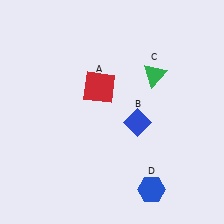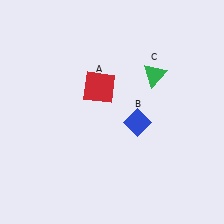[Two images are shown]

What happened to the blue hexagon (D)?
The blue hexagon (D) was removed in Image 2. It was in the bottom-right area of Image 1.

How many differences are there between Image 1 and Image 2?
There is 1 difference between the two images.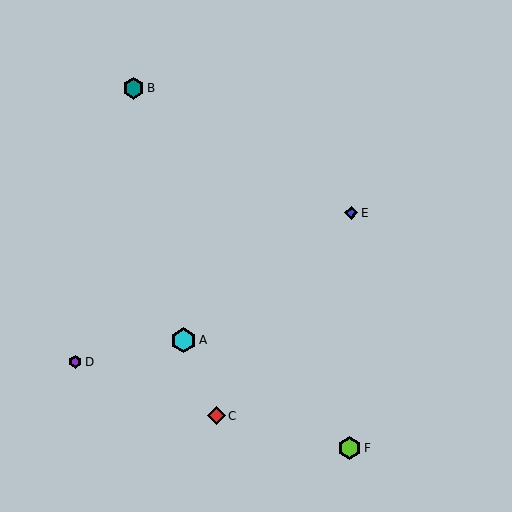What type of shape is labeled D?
Shape D is a purple hexagon.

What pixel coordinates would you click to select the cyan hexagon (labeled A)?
Click at (184, 340) to select the cyan hexagon A.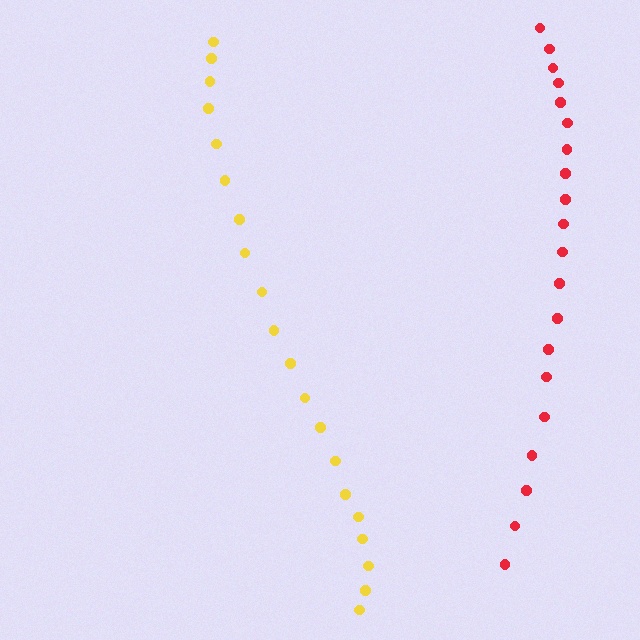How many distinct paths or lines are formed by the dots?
There are 2 distinct paths.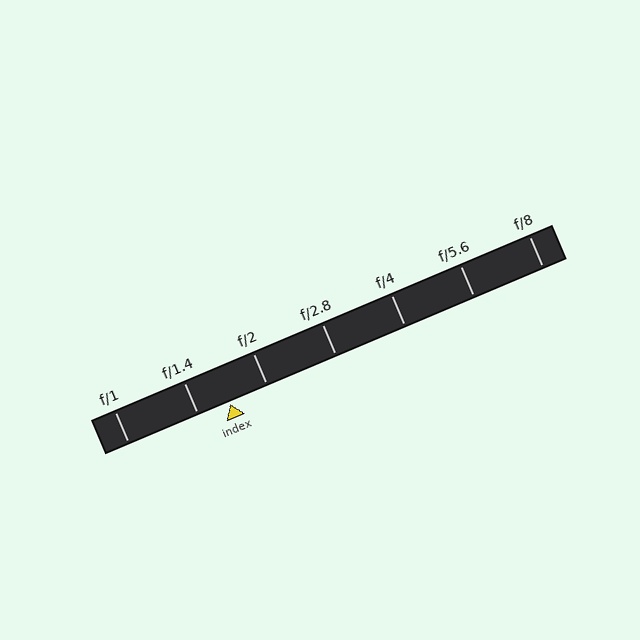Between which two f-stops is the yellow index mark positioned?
The index mark is between f/1.4 and f/2.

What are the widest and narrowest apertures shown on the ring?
The widest aperture shown is f/1 and the narrowest is f/8.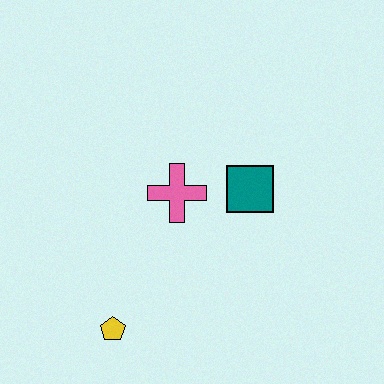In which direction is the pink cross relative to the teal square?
The pink cross is to the left of the teal square.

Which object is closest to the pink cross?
The teal square is closest to the pink cross.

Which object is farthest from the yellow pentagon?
The teal square is farthest from the yellow pentagon.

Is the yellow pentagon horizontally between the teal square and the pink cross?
No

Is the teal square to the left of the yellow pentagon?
No